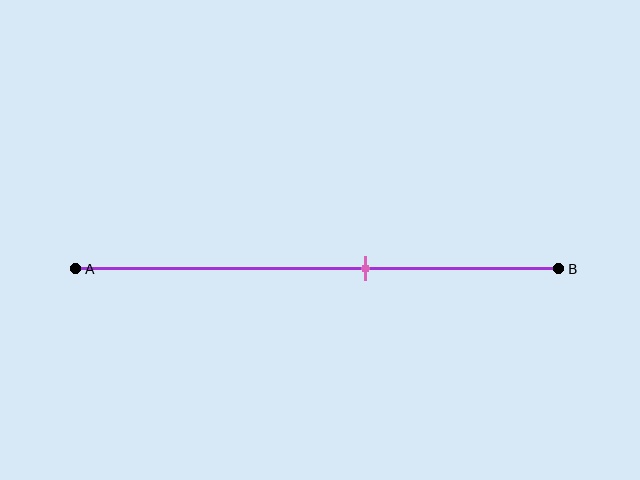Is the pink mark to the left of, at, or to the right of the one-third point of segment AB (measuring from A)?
The pink mark is to the right of the one-third point of segment AB.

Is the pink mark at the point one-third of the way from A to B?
No, the mark is at about 60% from A, not at the 33% one-third point.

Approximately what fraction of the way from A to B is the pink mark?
The pink mark is approximately 60% of the way from A to B.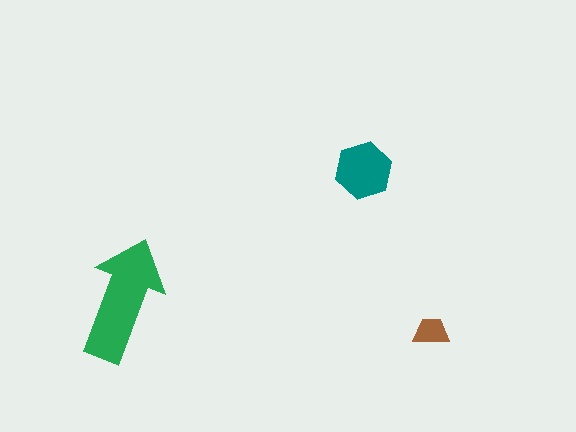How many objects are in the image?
There are 3 objects in the image.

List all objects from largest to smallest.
The green arrow, the teal hexagon, the brown trapezoid.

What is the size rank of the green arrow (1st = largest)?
1st.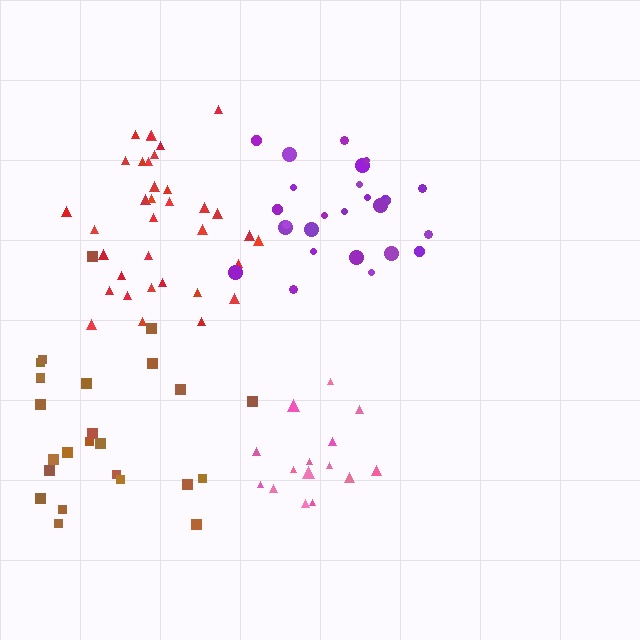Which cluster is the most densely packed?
Purple.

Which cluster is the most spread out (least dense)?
Brown.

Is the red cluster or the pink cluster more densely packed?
Red.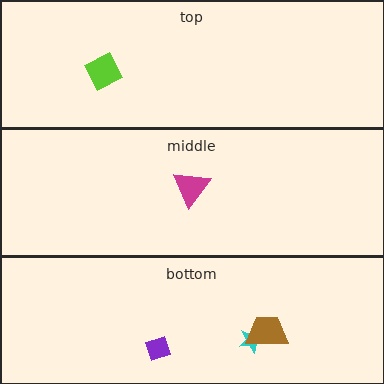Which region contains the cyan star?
The bottom region.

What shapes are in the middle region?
The magenta triangle.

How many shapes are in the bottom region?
3.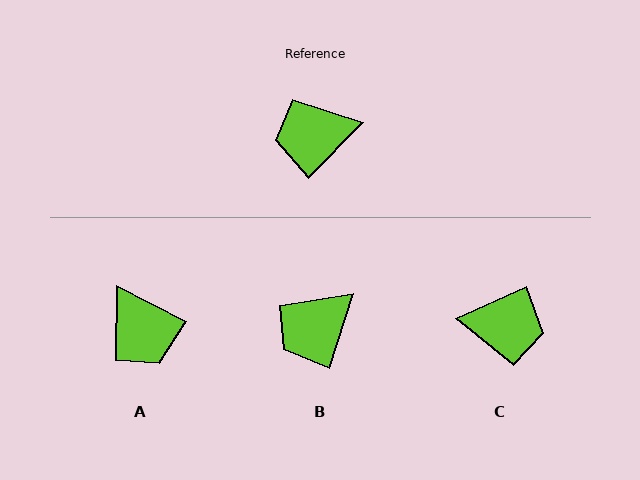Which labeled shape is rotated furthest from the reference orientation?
C, about 159 degrees away.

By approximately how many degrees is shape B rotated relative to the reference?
Approximately 27 degrees counter-clockwise.